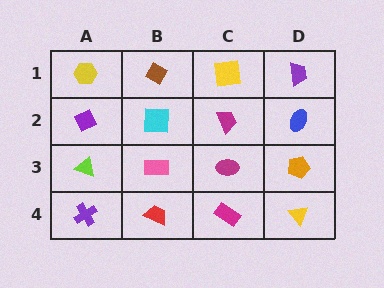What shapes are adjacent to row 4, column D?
An orange pentagon (row 3, column D), a magenta rectangle (row 4, column C).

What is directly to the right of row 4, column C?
A yellow triangle.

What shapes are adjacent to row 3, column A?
A purple diamond (row 2, column A), a purple cross (row 4, column A), a pink rectangle (row 3, column B).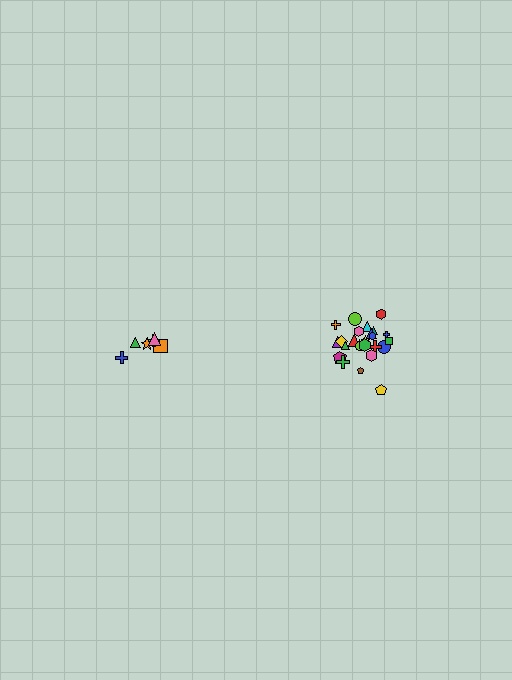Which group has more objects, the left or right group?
The right group.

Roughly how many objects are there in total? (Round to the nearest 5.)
Roughly 30 objects in total.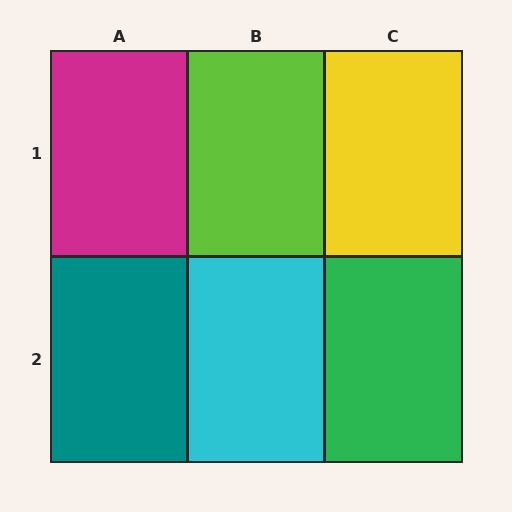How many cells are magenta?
1 cell is magenta.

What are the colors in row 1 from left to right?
Magenta, lime, yellow.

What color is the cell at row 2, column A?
Teal.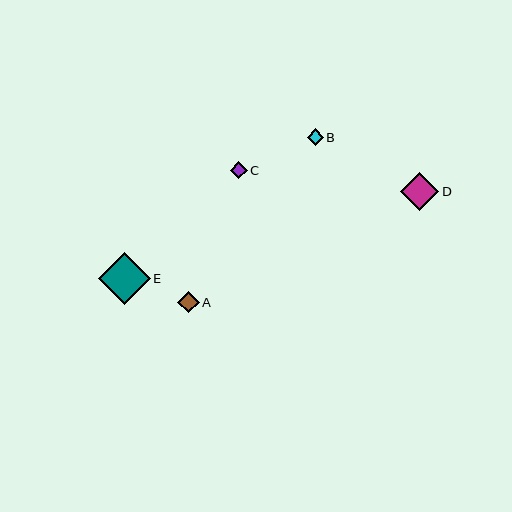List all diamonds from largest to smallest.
From largest to smallest: E, D, A, C, B.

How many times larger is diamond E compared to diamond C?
Diamond E is approximately 3.0 times the size of diamond C.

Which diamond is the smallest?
Diamond B is the smallest with a size of approximately 16 pixels.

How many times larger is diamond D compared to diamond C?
Diamond D is approximately 2.3 times the size of diamond C.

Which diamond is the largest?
Diamond E is the largest with a size of approximately 52 pixels.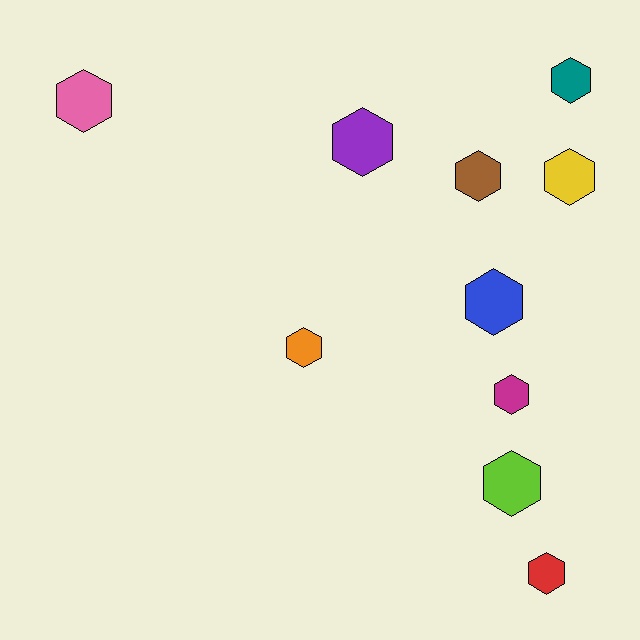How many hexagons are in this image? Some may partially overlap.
There are 10 hexagons.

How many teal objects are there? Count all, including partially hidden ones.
There is 1 teal object.